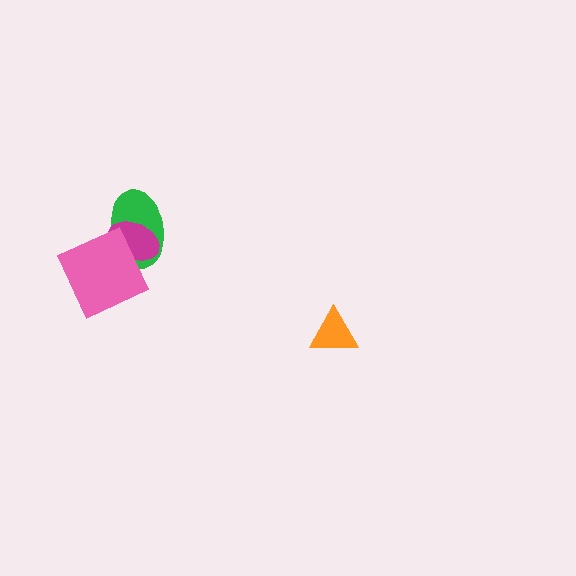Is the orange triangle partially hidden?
No, no other shape covers it.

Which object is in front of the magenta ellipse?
The pink diamond is in front of the magenta ellipse.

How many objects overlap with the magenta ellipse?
2 objects overlap with the magenta ellipse.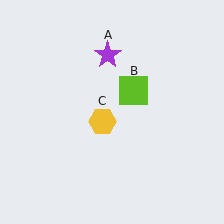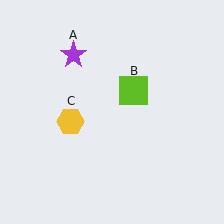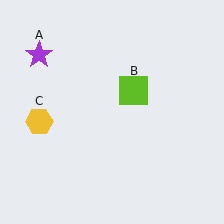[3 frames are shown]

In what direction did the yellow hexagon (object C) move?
The yellow hexagon (object C) moved left.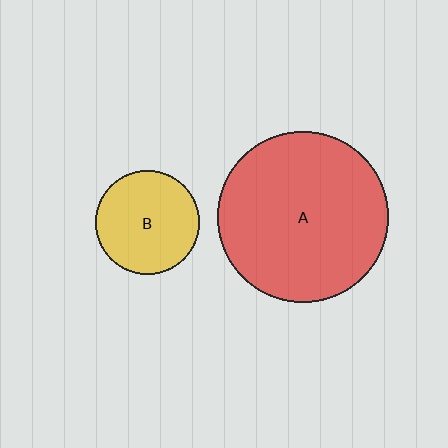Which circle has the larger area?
Circle A (red).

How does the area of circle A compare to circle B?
Approximately 2.7 times.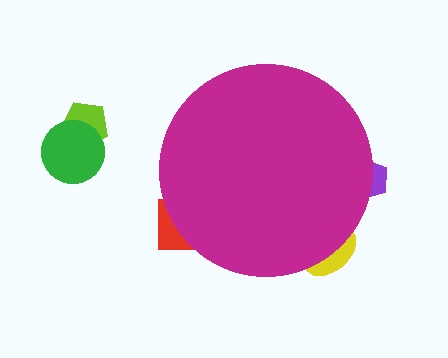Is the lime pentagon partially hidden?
No, the lime pentagon is fully visible.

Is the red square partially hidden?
Yes, the red square is partially hidden behind the magenta circle.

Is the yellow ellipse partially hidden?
Yes, the yellow ellipse is partially hidden behind the magenta circle.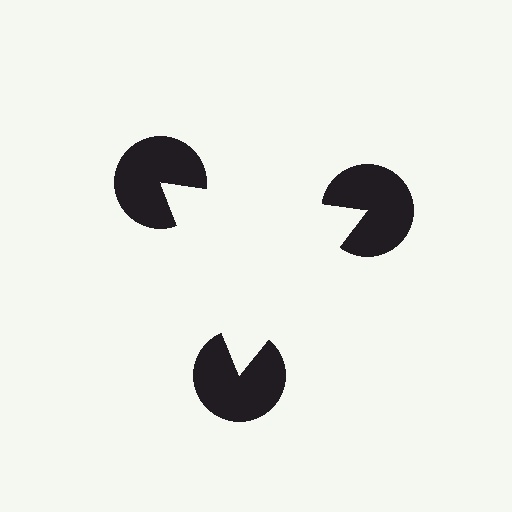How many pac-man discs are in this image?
There are 3 — one at each vertex of the illusory triangle.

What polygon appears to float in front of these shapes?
An illusory triangle — its edges are inferred from the aligned wedge cuts in the pac-man discs, not physically drawn.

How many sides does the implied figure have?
3 sides.